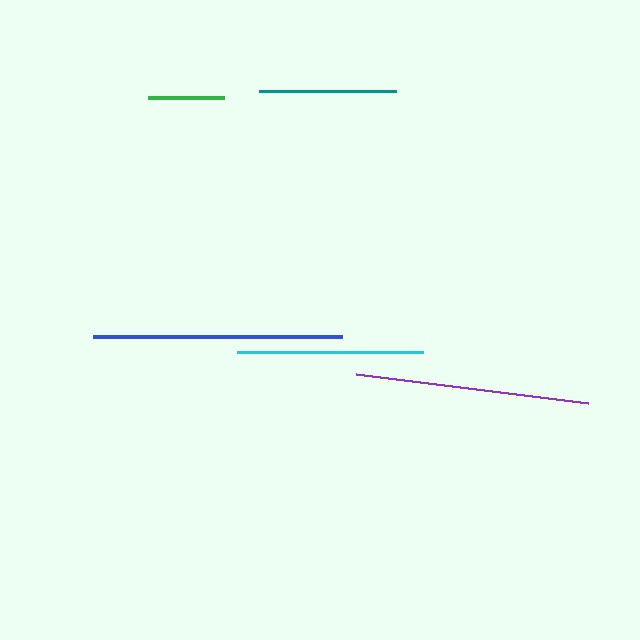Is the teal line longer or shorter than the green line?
The teal line is longer than the green line.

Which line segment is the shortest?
The green line is the shortest at approximately 76 pixels.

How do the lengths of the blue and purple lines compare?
The blue and purple lines are approximately the same length.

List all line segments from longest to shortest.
From longest to shortest: blue, purple, cyan, teal, green.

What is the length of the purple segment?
The purple segment is approximately 234 pixels long.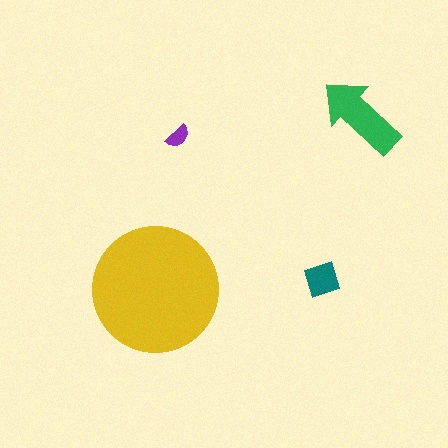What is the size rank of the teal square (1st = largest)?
3rd.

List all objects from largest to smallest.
The yellow circle, the green arrow, the teal square, the purple semicircle.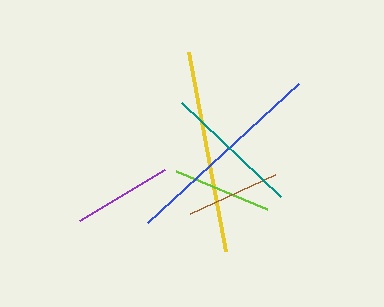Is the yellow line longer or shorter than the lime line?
The yellow line is longer than the lime line.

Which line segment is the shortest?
The brown line is the shortest at approximately 94 pixels.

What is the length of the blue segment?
The blue segment is approximately 205 pixels long.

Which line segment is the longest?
The blue line is the longest at approximately 205 pixels.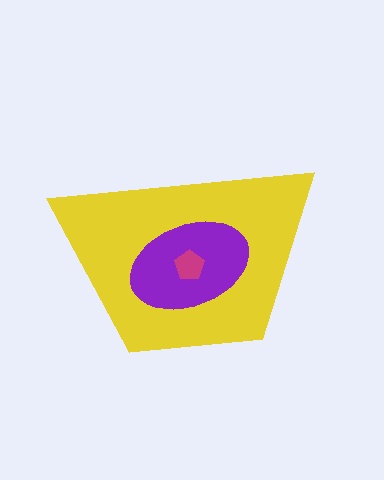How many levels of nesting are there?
3.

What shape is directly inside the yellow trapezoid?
The purple ellipse.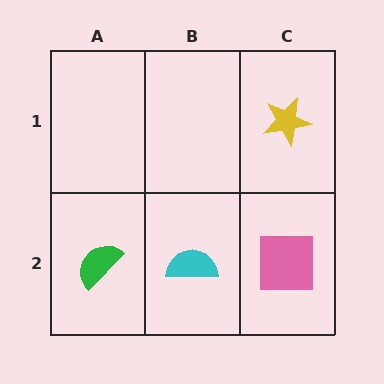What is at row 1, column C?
A yellow star.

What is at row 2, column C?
A pink square.